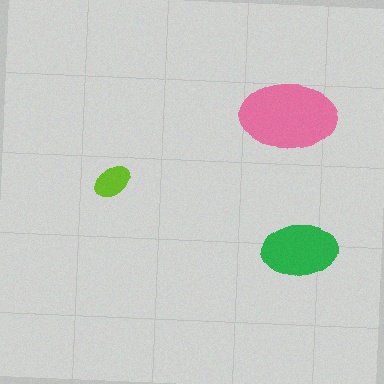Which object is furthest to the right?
The green ellipse is rightmost.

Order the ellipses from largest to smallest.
the pink one, the green one, the lime one.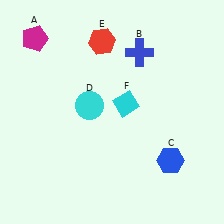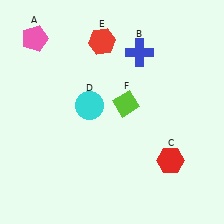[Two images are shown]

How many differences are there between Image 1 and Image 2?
There are 3 differences between the two images.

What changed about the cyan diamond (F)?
In Image 1, F is cyan. In Image 2, it changed to lime.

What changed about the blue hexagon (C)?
In Image 1, C is blue. In Image 2, it changed to red.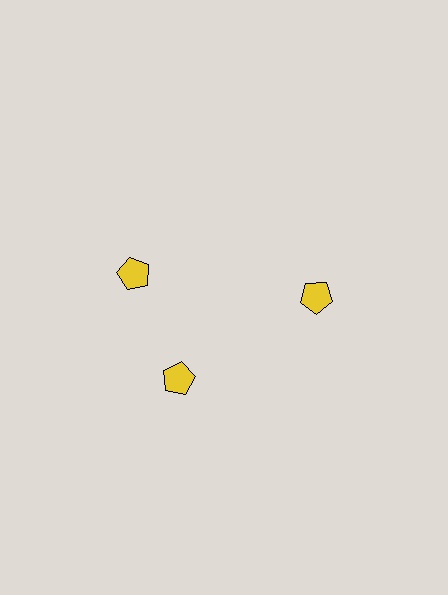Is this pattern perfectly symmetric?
No. The 3 yellow pentagons are arranged in a ring, but one element near the 11 o'clock position is rotated out of alignment along the ring, breaking the 3-fold rotational symmetry.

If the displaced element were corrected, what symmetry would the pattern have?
It would have 3-fold rotational symmetry — the pattern would map onto itself every 120 degrees.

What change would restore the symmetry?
The symmetry would be restored by rotating it back into even spacing with its neighbors so that all 3 pentagons sit at equal angles and equal distance from the center.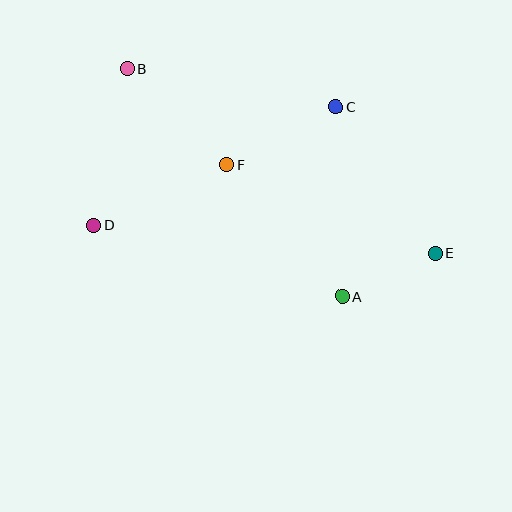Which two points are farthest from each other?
Points B and E are farthest from each other.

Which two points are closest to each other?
Points A and E are closest to each other.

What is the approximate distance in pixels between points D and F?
The distance between D and F is approximately 145 pixels.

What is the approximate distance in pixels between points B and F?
The distance between B and F is approximately 137 pixels.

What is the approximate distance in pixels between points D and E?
The distance between D and E is approximately 342 pixels.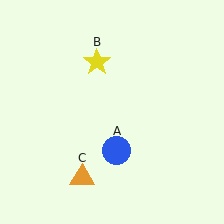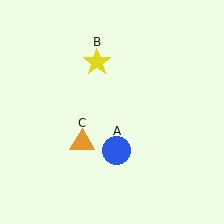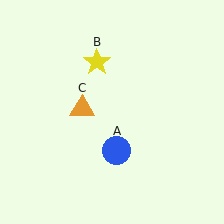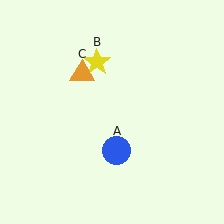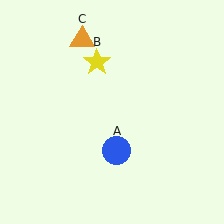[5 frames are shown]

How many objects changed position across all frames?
1 object changed position: orange triangle (object C).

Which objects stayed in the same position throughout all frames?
Blue circle (object A) and yellow star (object B) remained stationary.